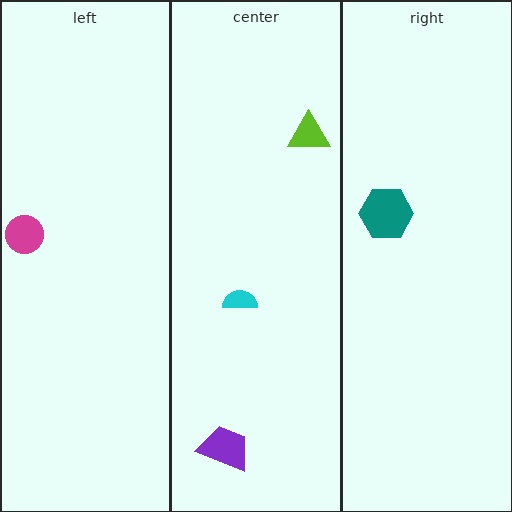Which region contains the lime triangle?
The center region.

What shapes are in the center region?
The purple trapezoid, the lime triangle, the cyan semicircle.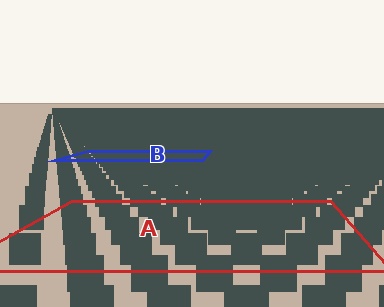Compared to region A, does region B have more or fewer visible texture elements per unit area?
Region B has more texture elements per unit area — they are packed more densely because it is farther away.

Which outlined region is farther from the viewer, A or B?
Region B is farther from the viewer — the texture elements inside it appear smaller and more densely packed.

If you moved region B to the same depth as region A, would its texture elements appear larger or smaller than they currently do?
They would appear larger. At a closer depth, the same texture elements are projected at a bigger on-screen size.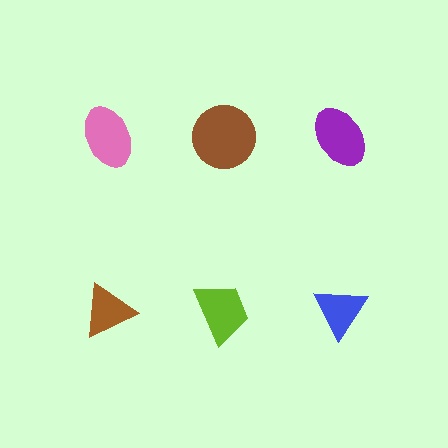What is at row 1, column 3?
A purple ellipse.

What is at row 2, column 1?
A brown triangle.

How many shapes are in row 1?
3 shapes.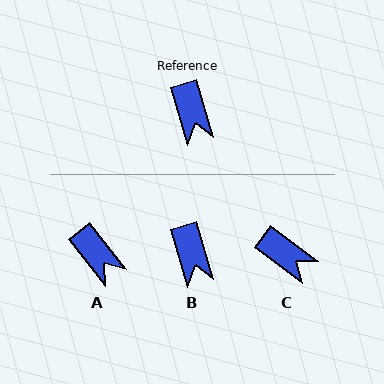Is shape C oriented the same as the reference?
No, it is off by about 37 degrees.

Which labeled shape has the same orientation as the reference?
B.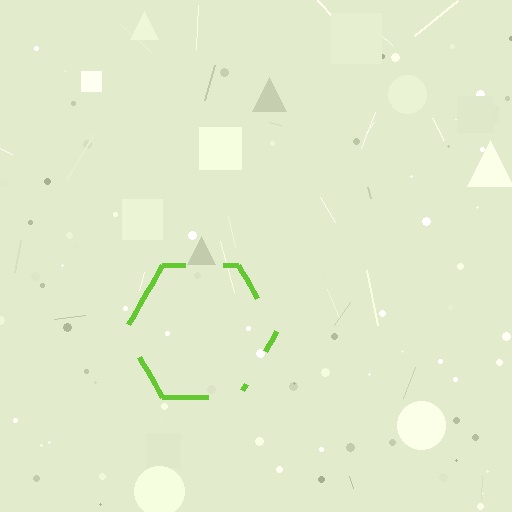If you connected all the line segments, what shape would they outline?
They would outline a hexagon.